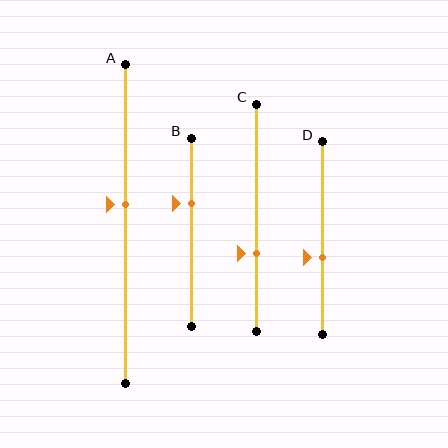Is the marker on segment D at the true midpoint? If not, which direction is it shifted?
No, the marker on segment D is shifted downward by about 10% of the segment length.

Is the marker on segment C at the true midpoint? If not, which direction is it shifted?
No, the marker on segment C is shifted downward by about 16% of the segment length.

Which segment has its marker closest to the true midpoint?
Segment A has its marker closest to the true midpoint.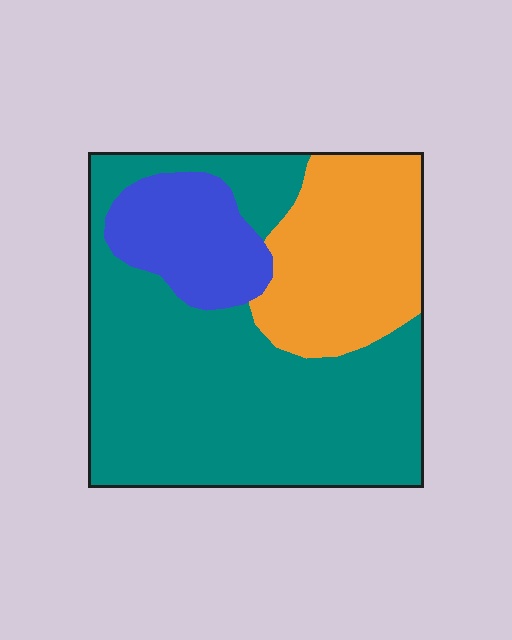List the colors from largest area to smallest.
From largest to smallest: teal, orange, blue.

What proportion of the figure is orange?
Orange takes up about one quarter (1/4) of the figure.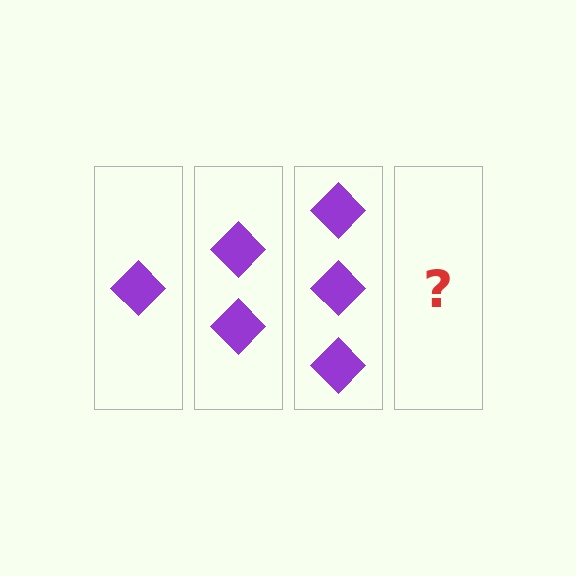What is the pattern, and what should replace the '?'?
The pattern is that each step adds one more diamond. The '?' should be 4 diamonds.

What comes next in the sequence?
The next element should be 4 diamonds.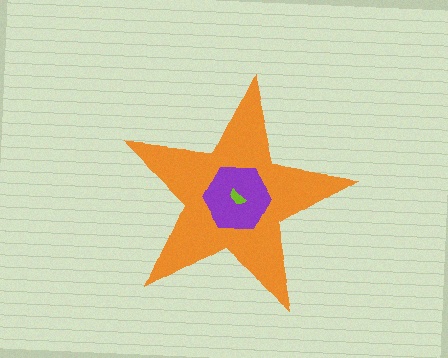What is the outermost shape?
The orange star.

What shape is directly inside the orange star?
The purple hexagon.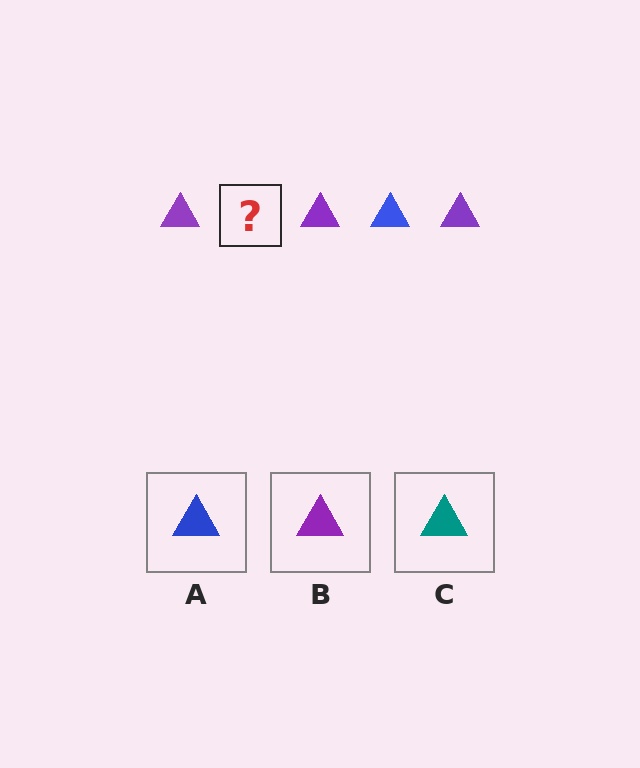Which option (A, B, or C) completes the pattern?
A.